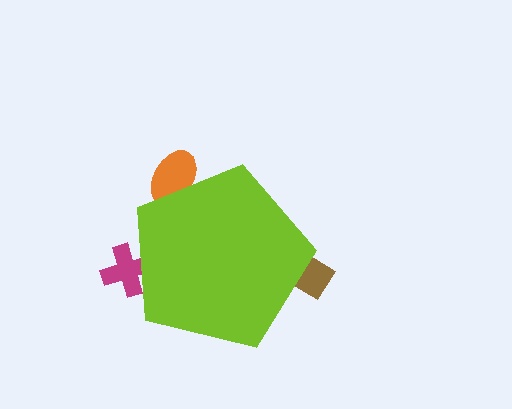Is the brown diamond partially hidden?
Yes, the brown diamond is partially hidden behind the lime pentagon.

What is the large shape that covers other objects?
A lime pentagon.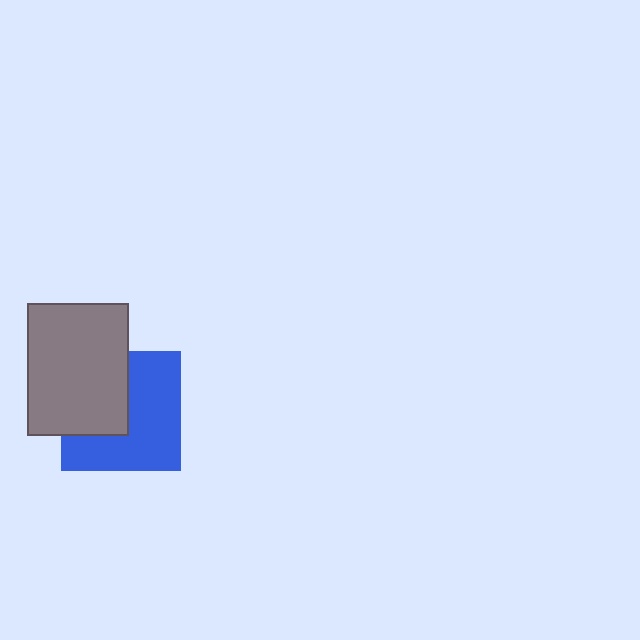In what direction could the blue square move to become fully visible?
The blue square could move right. That would shift it out from behind the gray rectangle entirely.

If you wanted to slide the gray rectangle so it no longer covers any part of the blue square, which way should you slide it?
Slide it left — that is the most direct way to separate the two shapes.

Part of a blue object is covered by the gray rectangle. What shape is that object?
It is a square.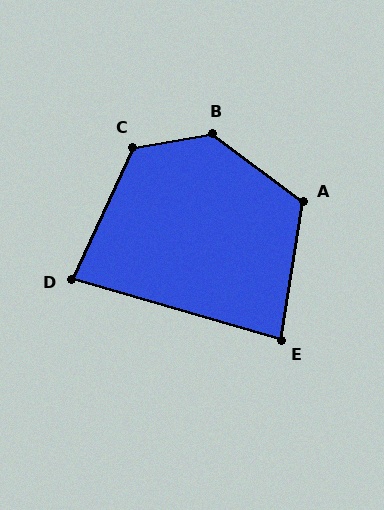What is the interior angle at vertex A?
Approximately 118 degrees (obtuse).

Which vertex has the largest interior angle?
B, at approximately 133 degrees.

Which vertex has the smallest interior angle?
D, at approximately 81 degrees.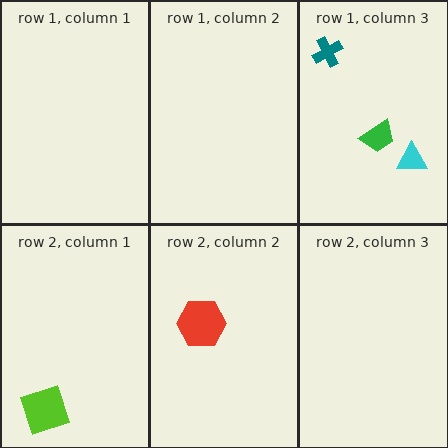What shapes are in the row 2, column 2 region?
The red hexagon.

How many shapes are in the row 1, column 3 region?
3.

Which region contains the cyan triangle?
The row 1, column 3 region.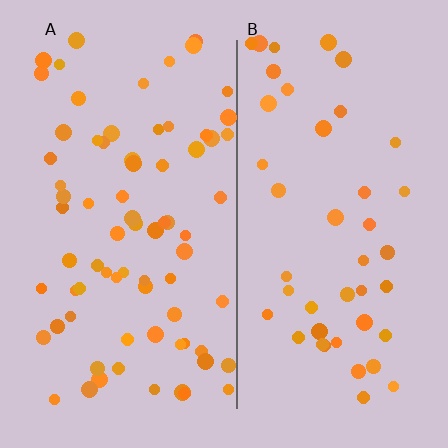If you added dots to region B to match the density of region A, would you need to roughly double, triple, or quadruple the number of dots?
Approximately double.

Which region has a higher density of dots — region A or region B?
A (the left).